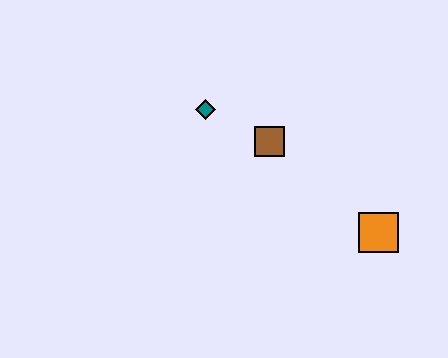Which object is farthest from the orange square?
The teal diamond is farthest from the orange square.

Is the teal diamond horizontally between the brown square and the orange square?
No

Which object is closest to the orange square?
The brown square is closest to the orange square.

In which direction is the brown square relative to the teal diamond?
The brown square is to the right of the teal diamond.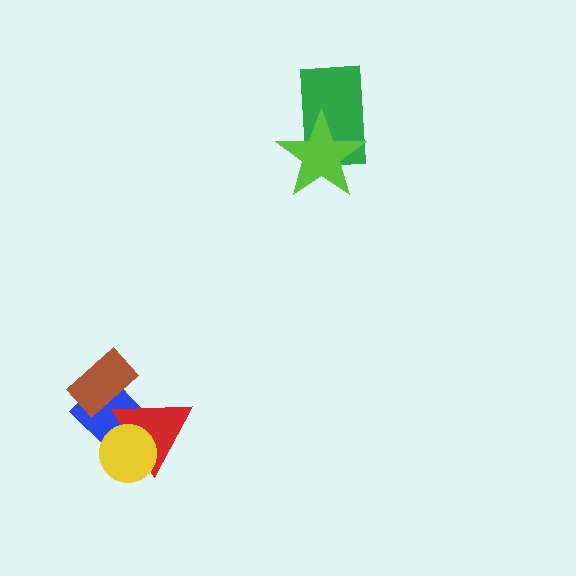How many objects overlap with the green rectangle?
1 object overlaps with the green rectangle.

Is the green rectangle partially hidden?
Yes, it is partially covered by another shape.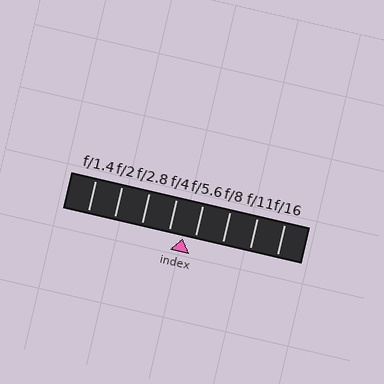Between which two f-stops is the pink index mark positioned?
The index mark is between f/4 and f/5.6.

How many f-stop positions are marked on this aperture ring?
There are 8 f-stop positions marked.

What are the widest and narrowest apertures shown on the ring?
The widest aperture shown is f/1.4 and the narrowest is f/16.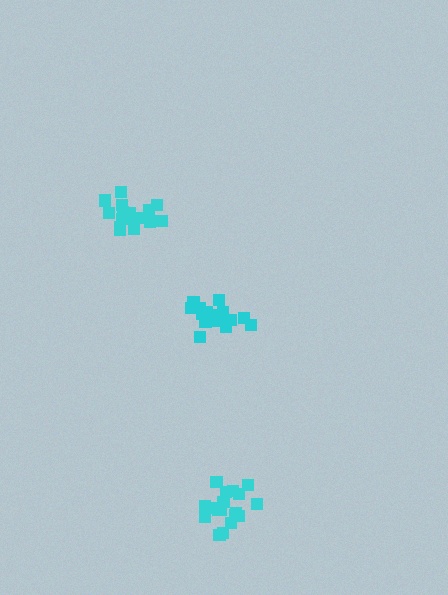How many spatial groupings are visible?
There are 3 spatial groupings.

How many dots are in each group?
Group 1: 16 dots, Group 2: 17 dots, Group 3: 18 dots (51 total).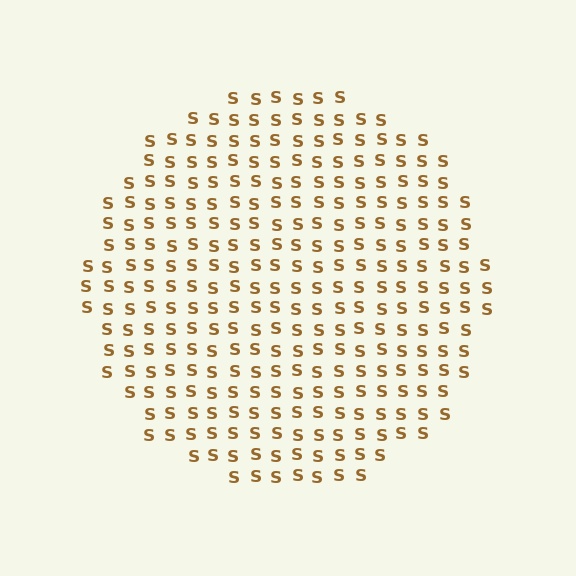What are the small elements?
The small elements are letter S's.